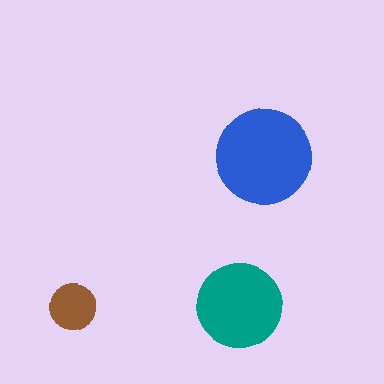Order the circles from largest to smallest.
the blue one, the teal one, the brown one.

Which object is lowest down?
The brown circle is bottommost.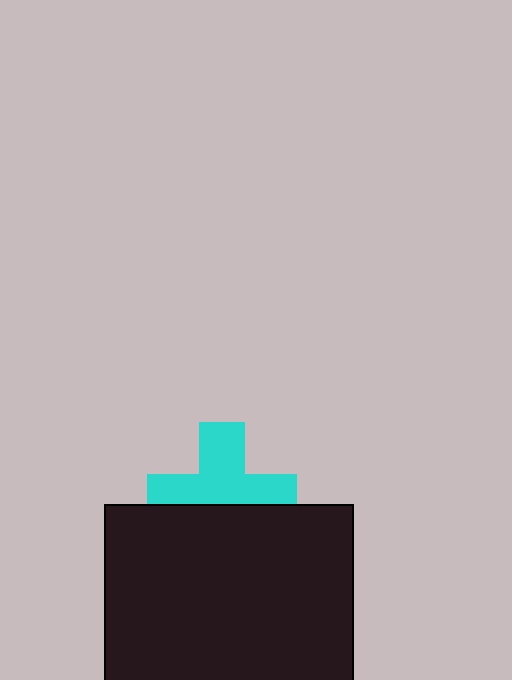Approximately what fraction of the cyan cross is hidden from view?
Roughly 41% of the cyan cross is hidden behind the black rectangle.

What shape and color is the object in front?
The object in front is a black rectangle.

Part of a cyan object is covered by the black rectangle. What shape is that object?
It is a cross.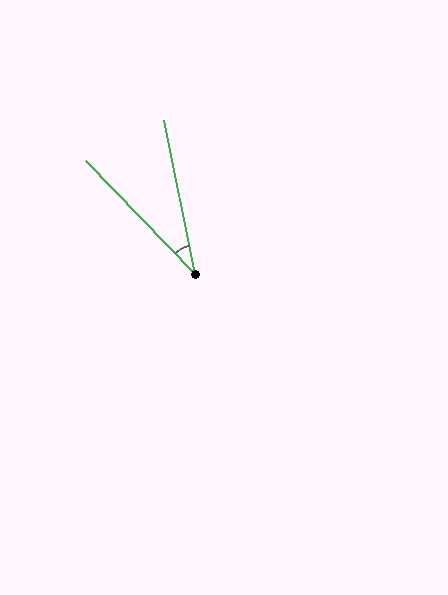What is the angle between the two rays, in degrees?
Approximately 33 degrees.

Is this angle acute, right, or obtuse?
It is acute.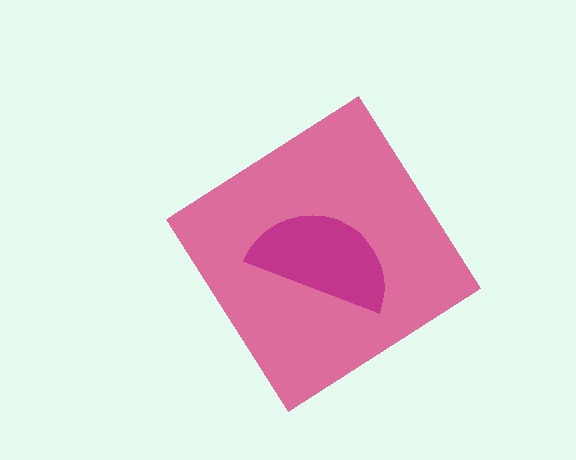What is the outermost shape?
The pink diamond.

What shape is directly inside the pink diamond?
The magenta semicircle.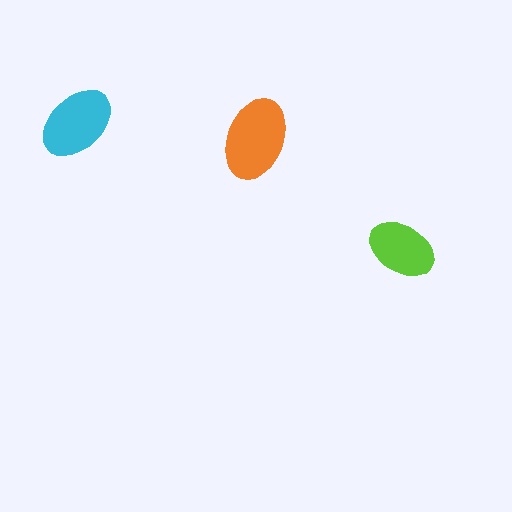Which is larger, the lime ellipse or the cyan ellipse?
The cyan one.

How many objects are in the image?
There are 3 objects in the image.